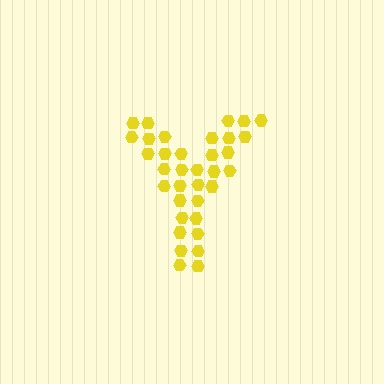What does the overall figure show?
The overall figure shows the letter Y.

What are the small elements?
The small elements are hexagons.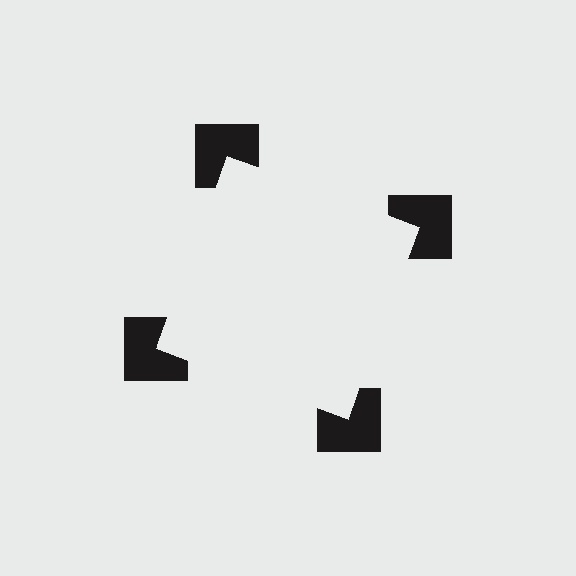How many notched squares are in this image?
There are 4 — one at each vertex of the illusory square.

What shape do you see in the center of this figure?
An illusory square — its edges are inferred from the aligned wedge cuts in the notched squares, not physically drawn.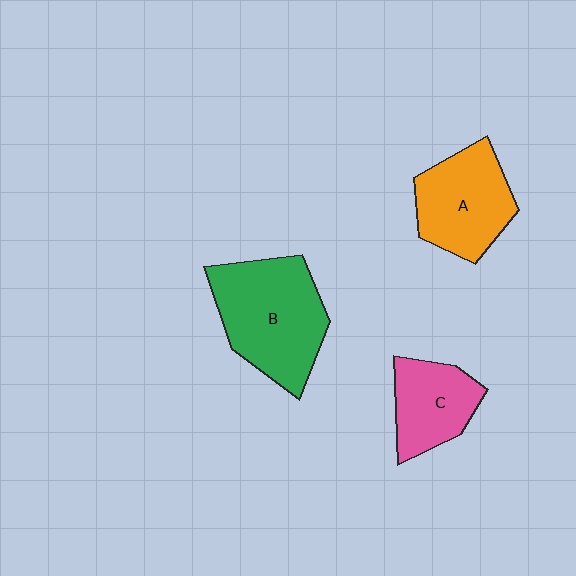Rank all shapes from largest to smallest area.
From largest to smallest: B (green), A (orange), C (pink).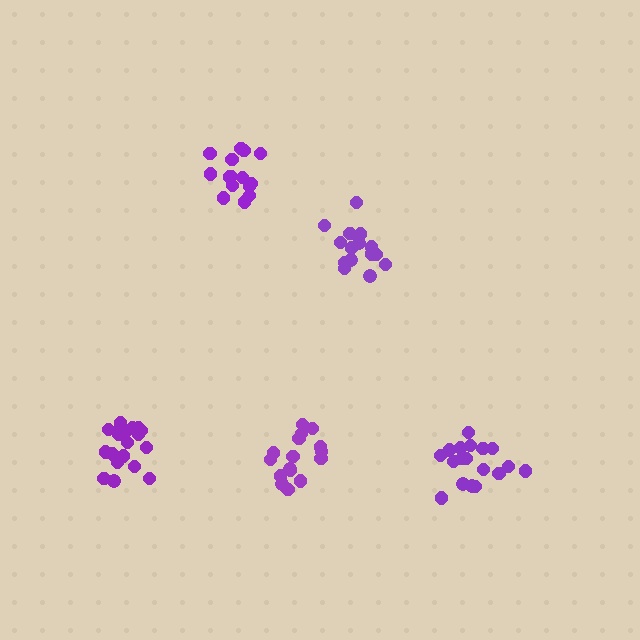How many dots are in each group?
Group 1: 18 dots, Group 2: 15 dots, Group 3: 19 dots, Group 4: 15 dots, Group 5: 16 dots (83 total).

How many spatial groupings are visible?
There are 5 spatial groupings.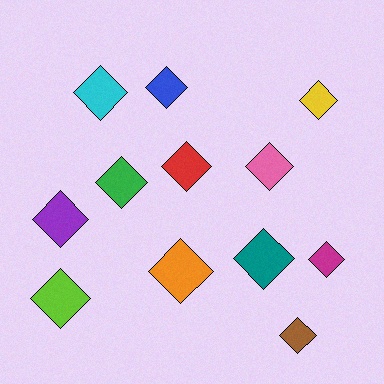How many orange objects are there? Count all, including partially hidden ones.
There is 1 orange object.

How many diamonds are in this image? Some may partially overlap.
There are 12 diamonds.